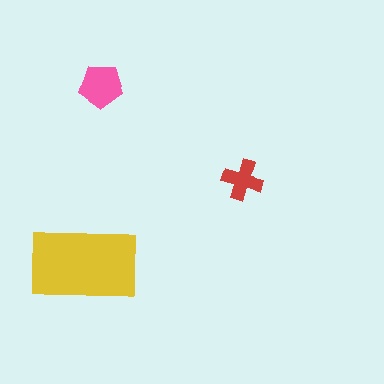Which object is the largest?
The yellow rectangle.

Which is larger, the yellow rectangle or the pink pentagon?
The yellow rectangle.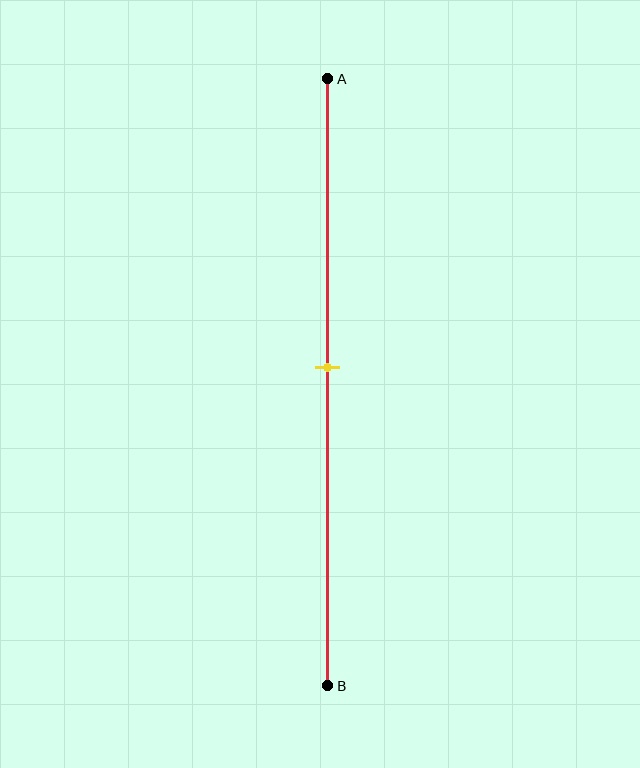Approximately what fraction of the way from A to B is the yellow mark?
The yellow mark is approximately 50% of the way from A to B.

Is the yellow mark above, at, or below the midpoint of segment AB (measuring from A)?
The yellow mark is approximately at the midpoint of segment AB.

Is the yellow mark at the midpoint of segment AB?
Yes, the mark is approximately at the midpoint.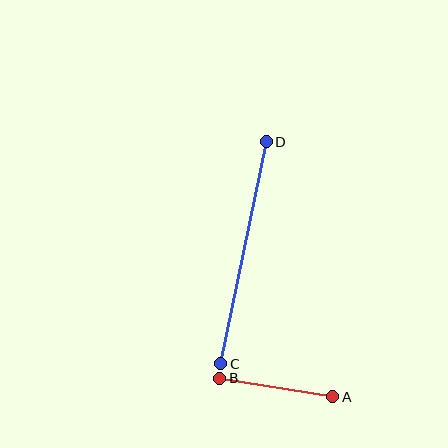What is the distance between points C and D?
The distance is approximately 227 pixels.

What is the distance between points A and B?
The distance is approximately 114 pixels.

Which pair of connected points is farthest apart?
Points C and D are farthest apart.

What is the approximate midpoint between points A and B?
The midpoint is at approximately (276, 388) pixels.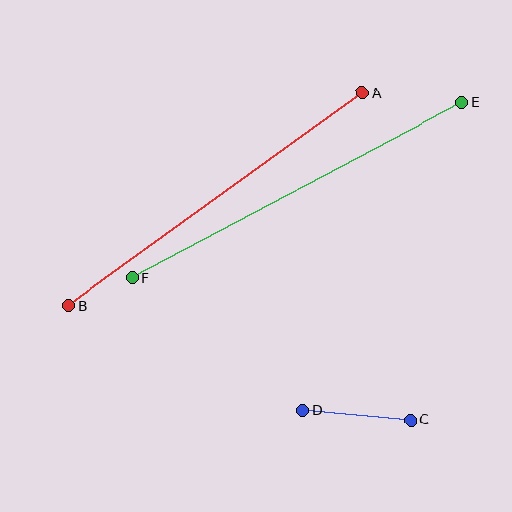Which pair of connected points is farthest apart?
Points E and F are farthest apart.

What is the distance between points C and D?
The distance is approximately 108 pixels.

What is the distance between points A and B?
The distance is approximately 363 pixels.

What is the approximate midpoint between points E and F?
The midpoint is at approximately (297, 190) pixels.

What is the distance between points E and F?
The distance is approximately 373 pixels.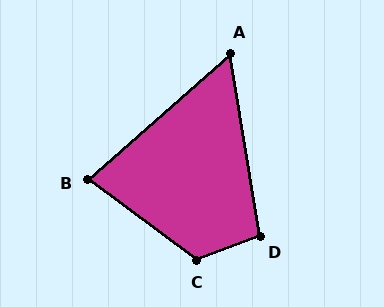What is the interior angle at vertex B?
Approximately 78 degrees (acute).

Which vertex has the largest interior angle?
C, at approximately 122 degrees.